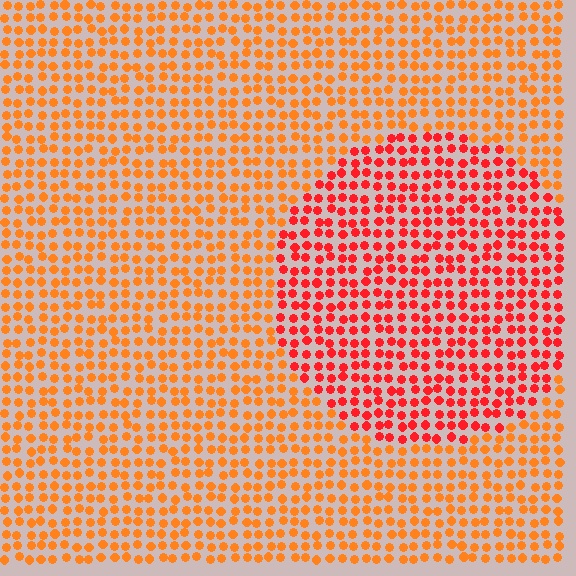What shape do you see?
I see a circle.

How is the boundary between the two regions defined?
The boundary is defined purely by a slight shift in hue (about 30 degrees). Spacing, size, and orientation are identical on both sides.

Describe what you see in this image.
The image is filled with small orange elements in a uniform arrangement. A circle-shaped region is visible where the elements are tinted to a slightly different hue, forming a subtle color boundary.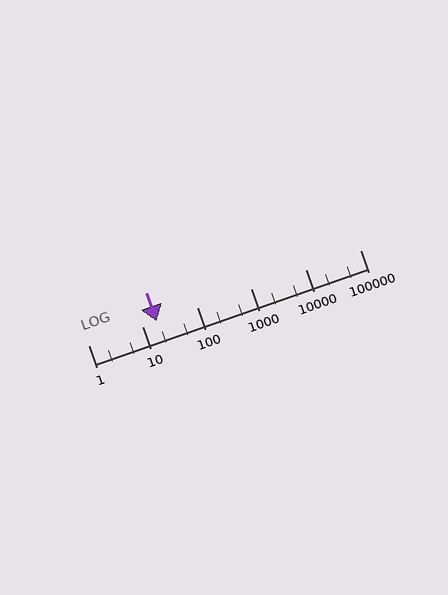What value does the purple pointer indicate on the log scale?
The pointer indicates approximately 18.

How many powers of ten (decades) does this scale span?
The scale spans 5 decades, from 1 to 100000.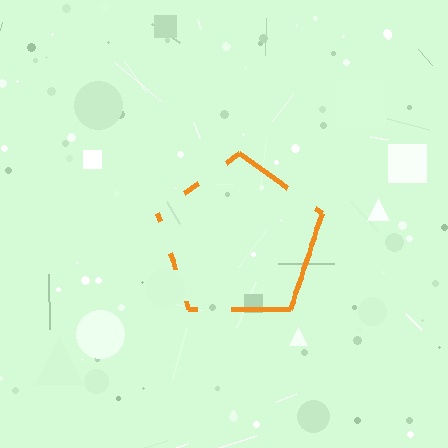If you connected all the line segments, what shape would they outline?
They would outline a pentagon.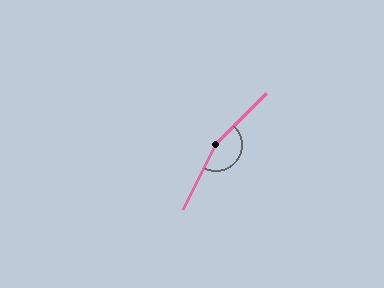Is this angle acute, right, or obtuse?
It is obtuse.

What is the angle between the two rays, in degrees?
Approximately 162 degrees.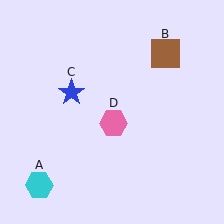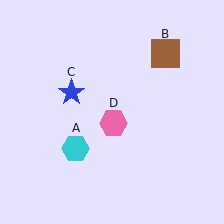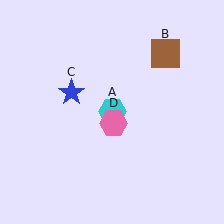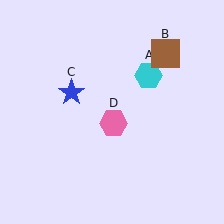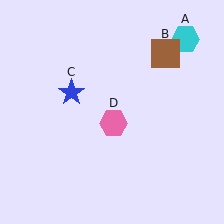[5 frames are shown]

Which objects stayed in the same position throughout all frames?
Brown square (object B) and blue star (object C) and pink hexagon (object D) remained stationary.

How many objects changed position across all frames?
1 object changed position: cyan hexagon (object A).